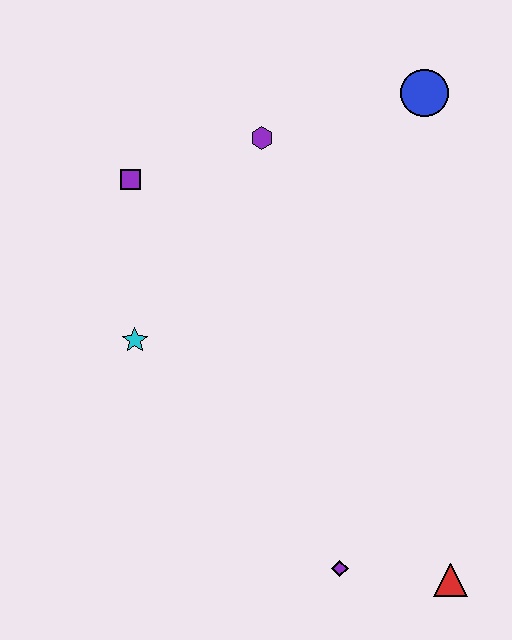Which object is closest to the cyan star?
The purple square is closest to the cyan star.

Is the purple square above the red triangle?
Yes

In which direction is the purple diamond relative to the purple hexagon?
The purple diamond is below the purple hexagon.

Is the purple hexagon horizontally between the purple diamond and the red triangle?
No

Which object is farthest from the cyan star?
The red triangle is farthest from the cyan star.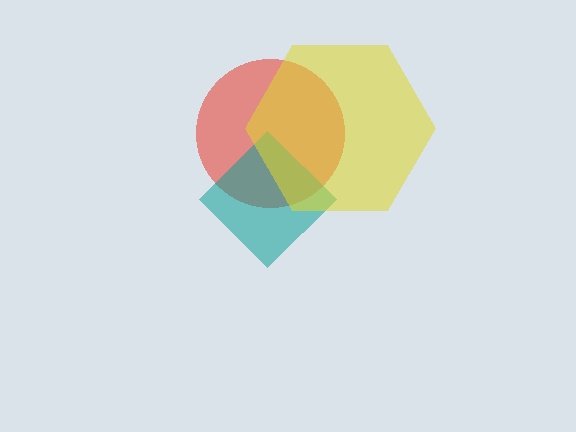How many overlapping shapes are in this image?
There are 3 overlapping shapes in the image.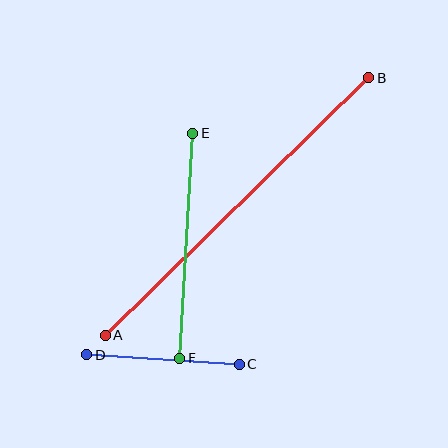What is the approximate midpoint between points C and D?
The midpoint is at approximately (163, 359) pixels.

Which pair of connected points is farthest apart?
Points A and B are farthest apart.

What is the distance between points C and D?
The distance is approximately 153 pixels.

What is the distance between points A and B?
The distance is approximately 368 pixels.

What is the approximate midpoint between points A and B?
The midpoint is at approximately (237, 207) pixels.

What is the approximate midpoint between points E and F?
The midpoint is at approximately (186, 246) pixels.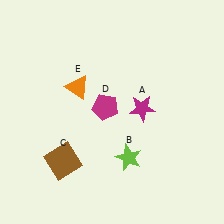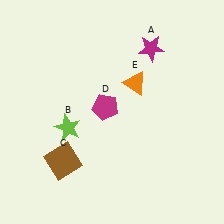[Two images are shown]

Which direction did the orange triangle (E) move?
The orange triangle (E) moved right.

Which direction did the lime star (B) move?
The lime star (B) moved left.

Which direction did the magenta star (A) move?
The magenta star (A) moved up.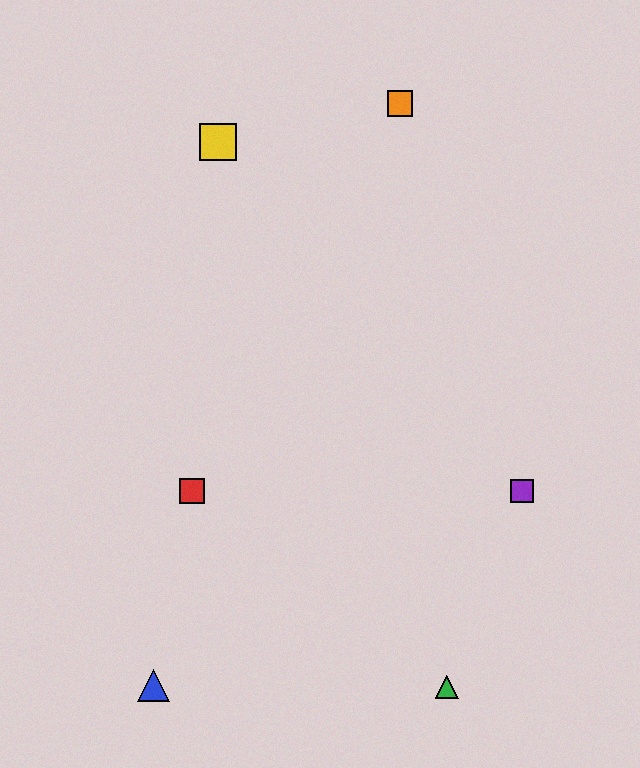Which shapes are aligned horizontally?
The red square, the purple square are aligned horizontally.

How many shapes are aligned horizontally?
2 shapes (the red square, the purple square) are aligned horizontally.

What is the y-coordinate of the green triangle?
The green triangle is at y≈687.